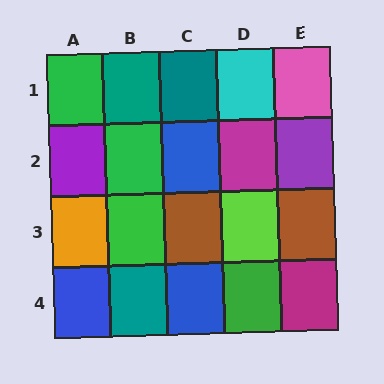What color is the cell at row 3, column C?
Brown.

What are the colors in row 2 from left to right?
Purple, green, blue, magenta, purple.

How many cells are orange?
1 cell is orange.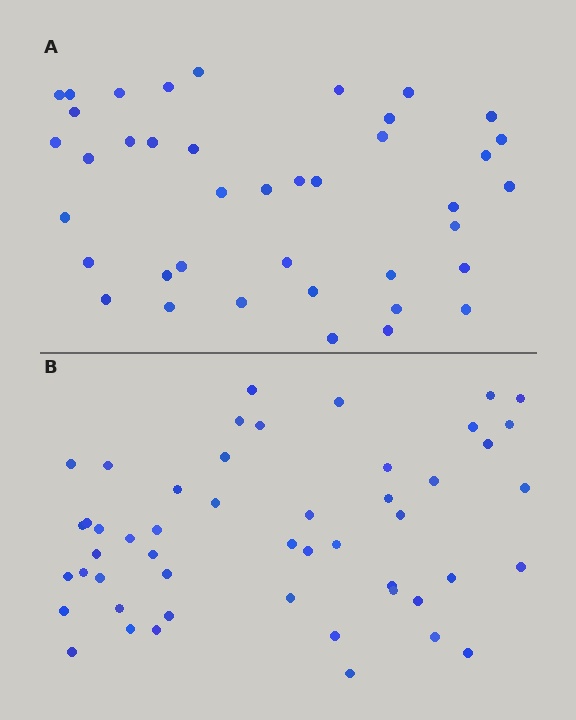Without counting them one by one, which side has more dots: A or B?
Region B (the bottom region) has more dots.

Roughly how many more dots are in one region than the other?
Region B has roughly 10 or so more dots than region A.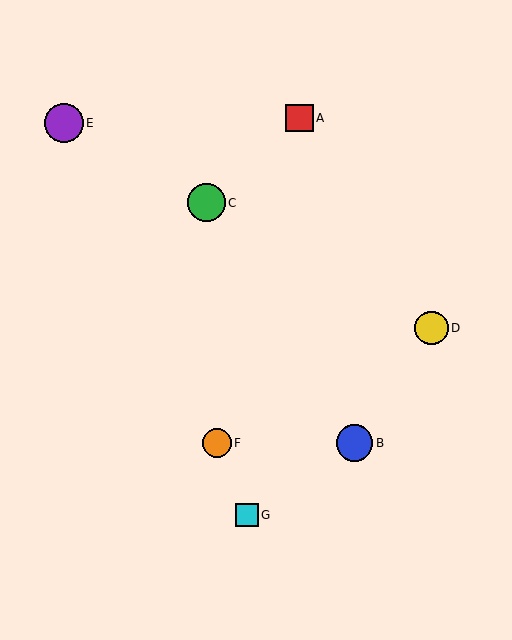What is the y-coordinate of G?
Object G is at y≈515.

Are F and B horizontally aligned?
Yes, both are at y≈443.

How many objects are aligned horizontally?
2 objects (B, F) are aligned horizontally.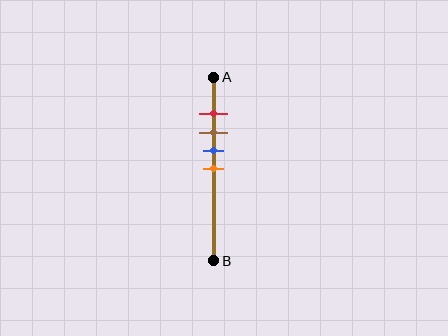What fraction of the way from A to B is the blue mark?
The blue mark is approximately 40% (0.4) of the way from A to B.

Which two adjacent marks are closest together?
The red and brown marks are the closest adjacent pair.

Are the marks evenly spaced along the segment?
Yes, the marks are approximately evenly spaced.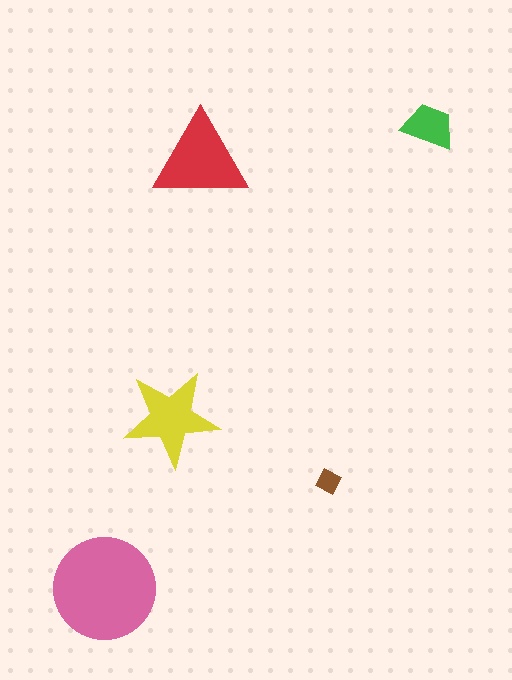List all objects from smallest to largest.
The brown diamond, the green trapezoid, the yellow star, the red triangle, the pink circle.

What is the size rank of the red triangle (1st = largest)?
2nd.